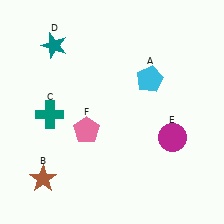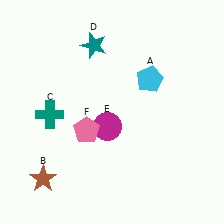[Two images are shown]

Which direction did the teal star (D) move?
The teal star (D) moved right.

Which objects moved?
The objects that moved are: the teal star (D), the magenta circle (E).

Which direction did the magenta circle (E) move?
The magenta circle (E) moved left.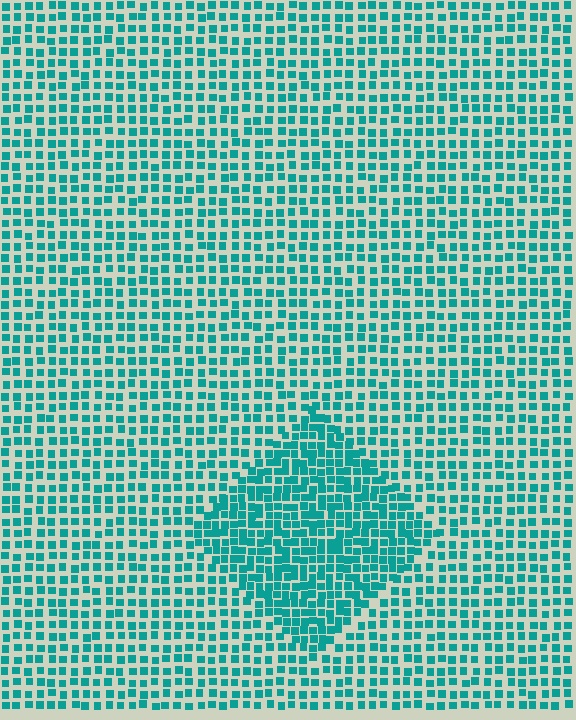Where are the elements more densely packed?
The elements are more densely packed inside the diamond boundary.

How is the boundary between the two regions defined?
The boundary is defined by a change in element density (approximately 1.7x ratio). All elements are the same color, size, and shape.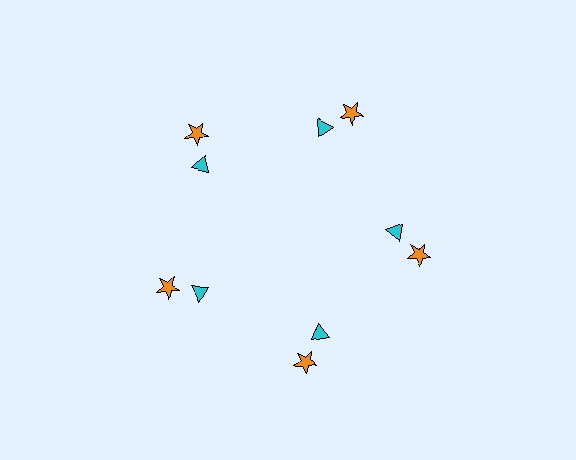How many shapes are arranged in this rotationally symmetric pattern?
There are 10 shapes, arranged in 5 groups of 2.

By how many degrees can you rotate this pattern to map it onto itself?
The pattern maps onto itself every 72 degrees of rotation.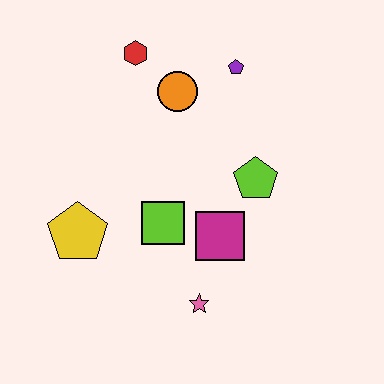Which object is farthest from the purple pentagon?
The pink star is farthest from the purple pentagon.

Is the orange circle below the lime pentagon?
No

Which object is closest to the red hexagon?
The orange circle is closest to the red hexagon.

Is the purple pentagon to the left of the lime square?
No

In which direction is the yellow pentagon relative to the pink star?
The yellow pentagon is to the left of the pink star.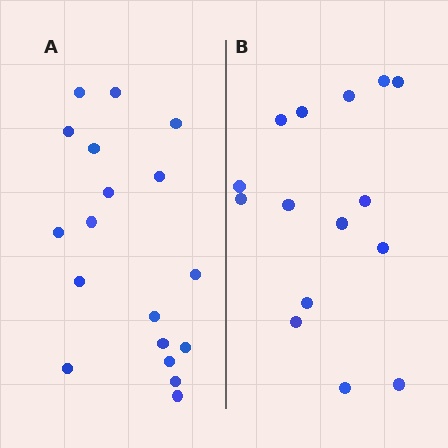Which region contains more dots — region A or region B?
Region A (the left region) has more dots.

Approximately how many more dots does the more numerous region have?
Region A has just a few more — roughly 2 or 3 more dots than region B.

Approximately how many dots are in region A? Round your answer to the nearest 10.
About 20 dots. (The exact count is 18, which rounds to 20.)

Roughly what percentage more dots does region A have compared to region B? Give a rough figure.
About 20% more.